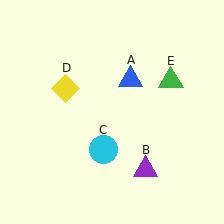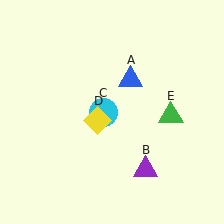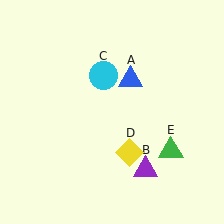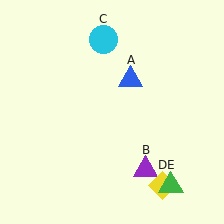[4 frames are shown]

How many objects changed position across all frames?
3 objects changed position: cyan circle (object C), yellow diamond (object D), green triangle (object E).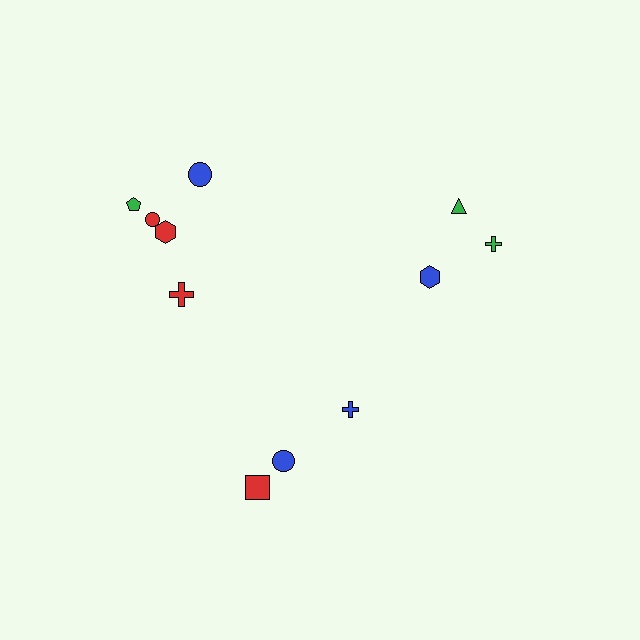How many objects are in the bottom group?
There are 3 objects.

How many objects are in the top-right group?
There are 3 objects.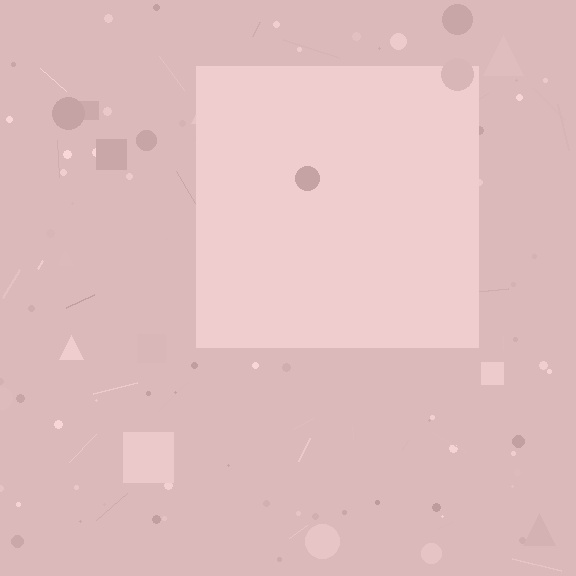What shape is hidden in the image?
A square is hidden in the image.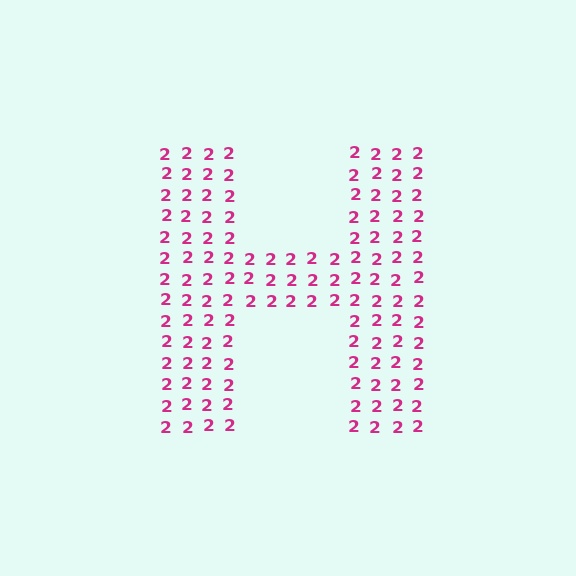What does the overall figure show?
The overall figure shows the letter H.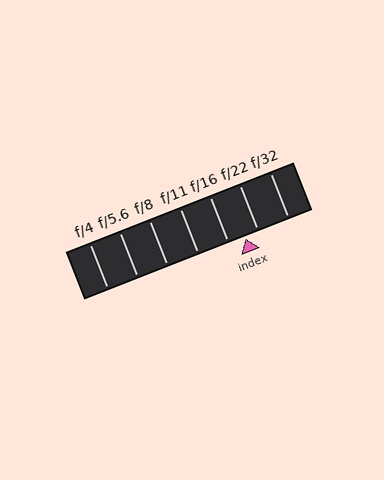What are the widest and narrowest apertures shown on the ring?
The widest aperture shown is f/4 and the narrowest is f/32.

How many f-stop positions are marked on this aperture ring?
There are 7 f-stop positions marked.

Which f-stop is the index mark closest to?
The index mark is closest to f/22.